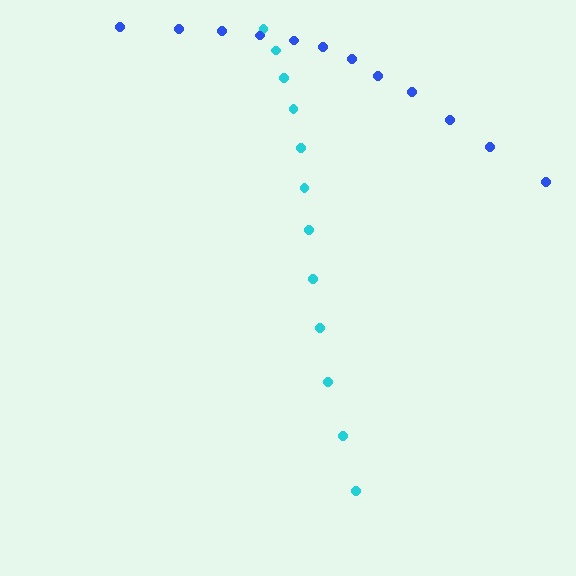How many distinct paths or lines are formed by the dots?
There are 2 distinct paths.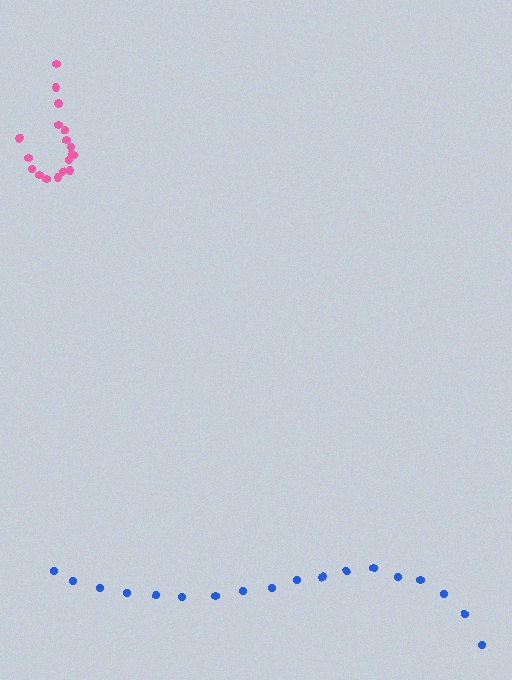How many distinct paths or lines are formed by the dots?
There are 2 distinct paths.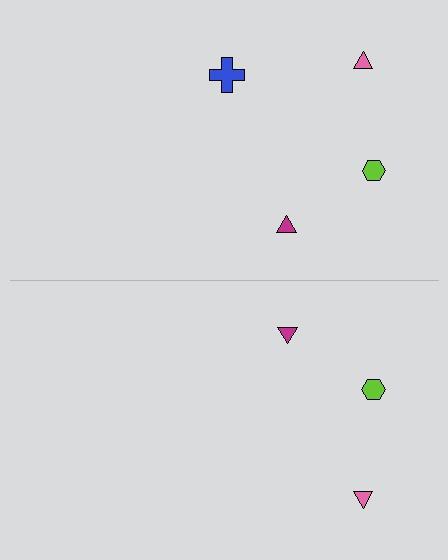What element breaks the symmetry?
A blue cross is missing from the bottom side.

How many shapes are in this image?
There are 7 shapes in this image.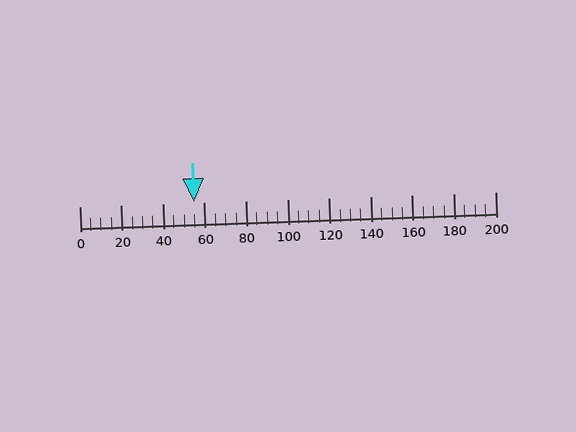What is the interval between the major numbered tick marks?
The major tick marks are spaced 20 units apart.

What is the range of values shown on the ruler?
The ruler shows values from 0 to 200.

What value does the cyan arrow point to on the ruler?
The cyan arrow points to approximately 55.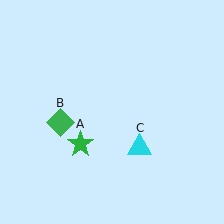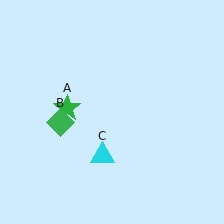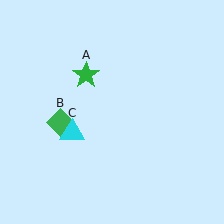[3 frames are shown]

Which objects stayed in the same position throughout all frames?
Green diamond (object B) remained stationary.